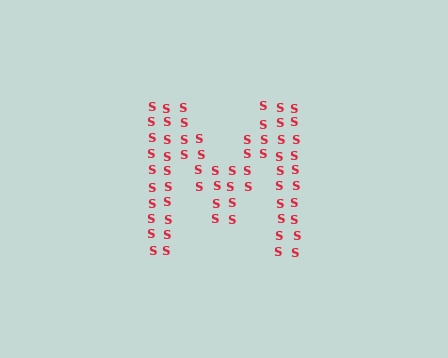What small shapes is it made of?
It is made of small letter S's.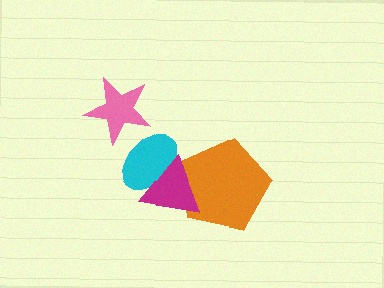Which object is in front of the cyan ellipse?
The magenta triangle is in front of the cyan ellipse.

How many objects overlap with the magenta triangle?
2 objects overlap with the magenta triangle.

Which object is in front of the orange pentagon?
The magenta triangle is in front of the orange pentagon.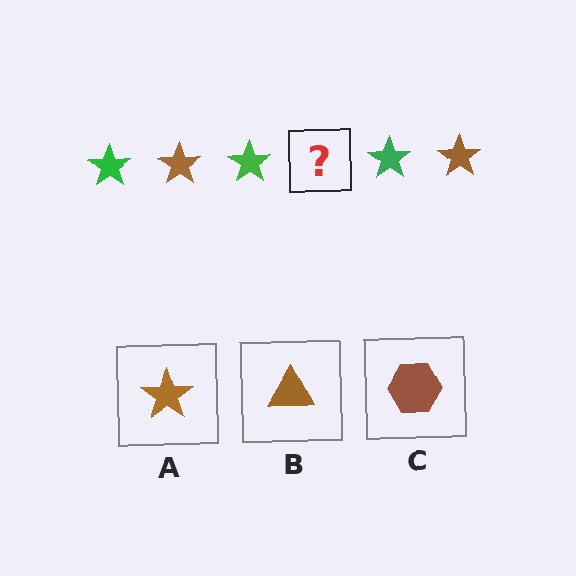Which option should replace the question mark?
Option A.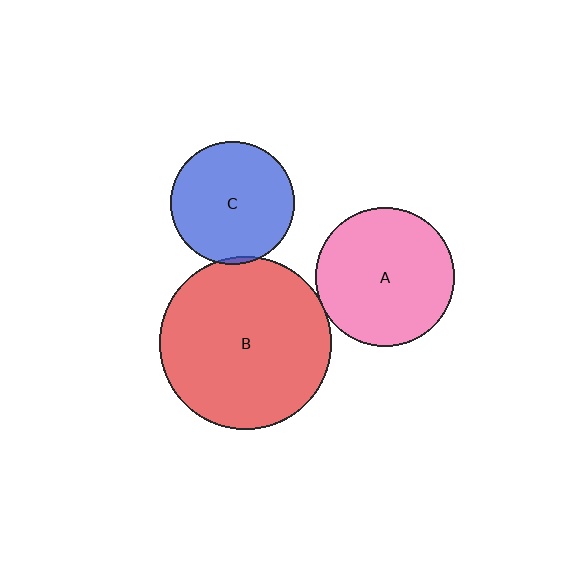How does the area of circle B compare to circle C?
Approximately 1.9 times.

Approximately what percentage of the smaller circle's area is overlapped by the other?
Approximately 5%.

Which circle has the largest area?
Circle B (red).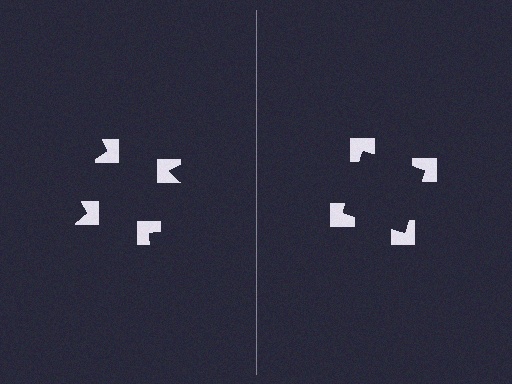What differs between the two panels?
The notched squares are positioned identically on both sides; only the wedge orientations differ. On the right they align to a square; on the left they are misaligned.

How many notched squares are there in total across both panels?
8 — 4 on each side.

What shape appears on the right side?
An illusory square.